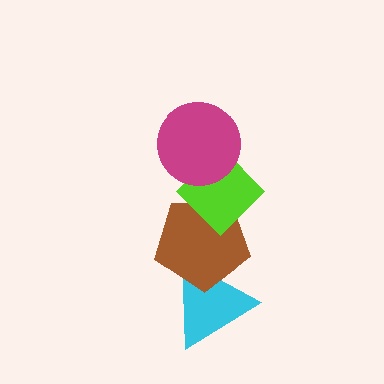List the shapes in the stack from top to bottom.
From top to bottom: the magenta circle, the lime diamond, the brown pentagon, the cyan triangle.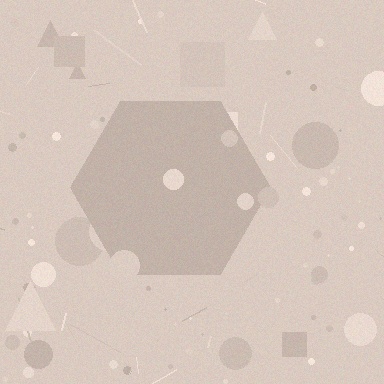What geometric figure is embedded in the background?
A hexagon is embedded in the background.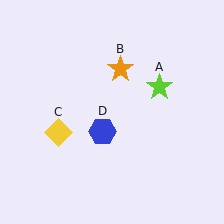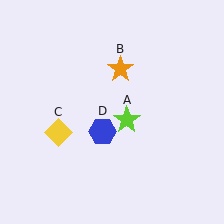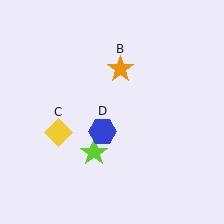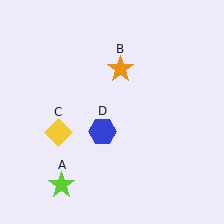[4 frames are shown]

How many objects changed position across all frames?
1 object changed position: lime star (object A).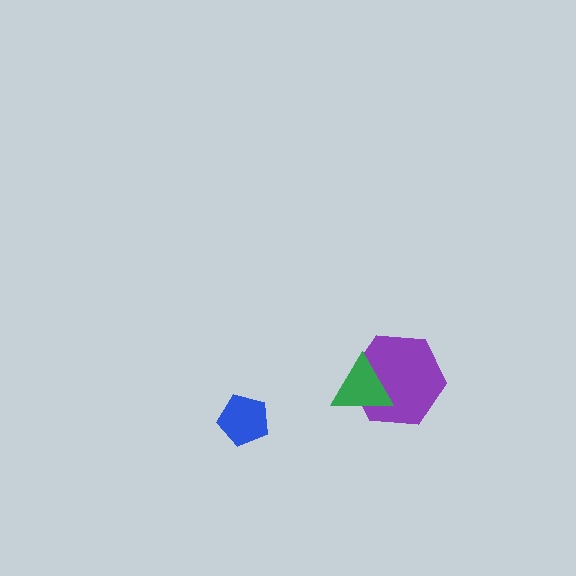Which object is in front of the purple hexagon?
The green triangle is in front of the purple hexagon.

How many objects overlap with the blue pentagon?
0 objects overlap with the blue pentagon.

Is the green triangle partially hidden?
No, no other shape covers it.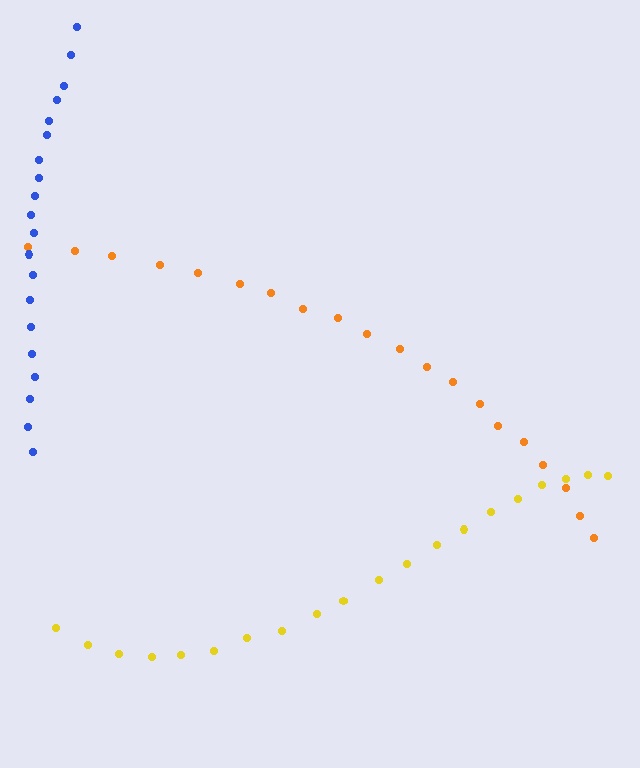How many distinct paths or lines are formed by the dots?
There are 3 distinct paths.